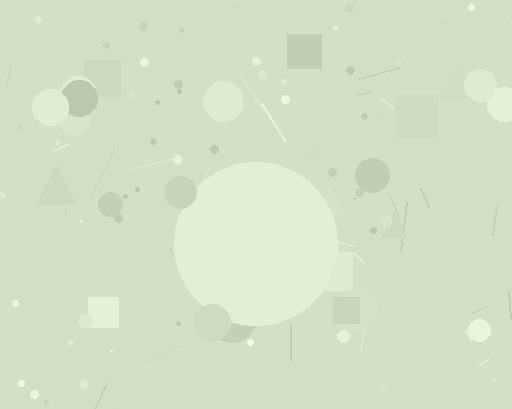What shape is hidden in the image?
A circle is hidden in the image.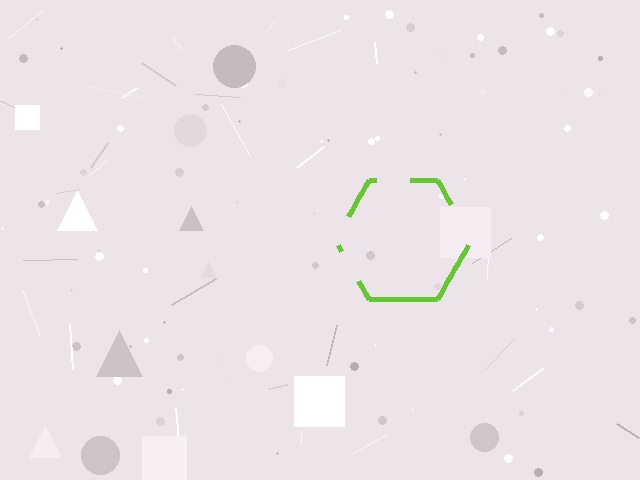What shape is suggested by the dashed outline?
The dashed outline suggests a hexagon.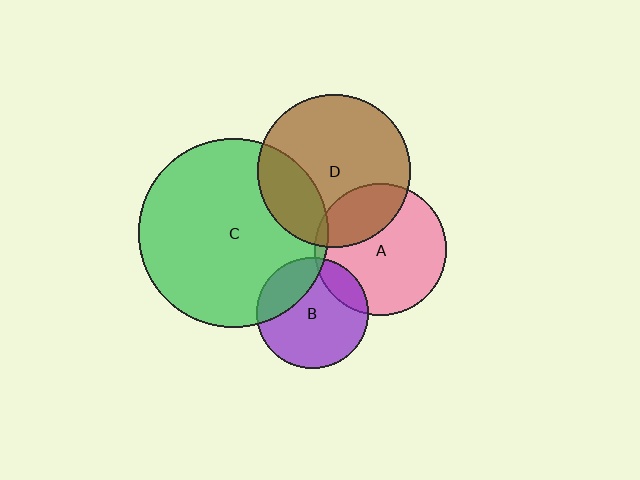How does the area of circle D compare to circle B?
Approximately 1.9 times.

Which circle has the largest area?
Circle C (green).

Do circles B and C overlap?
Yes.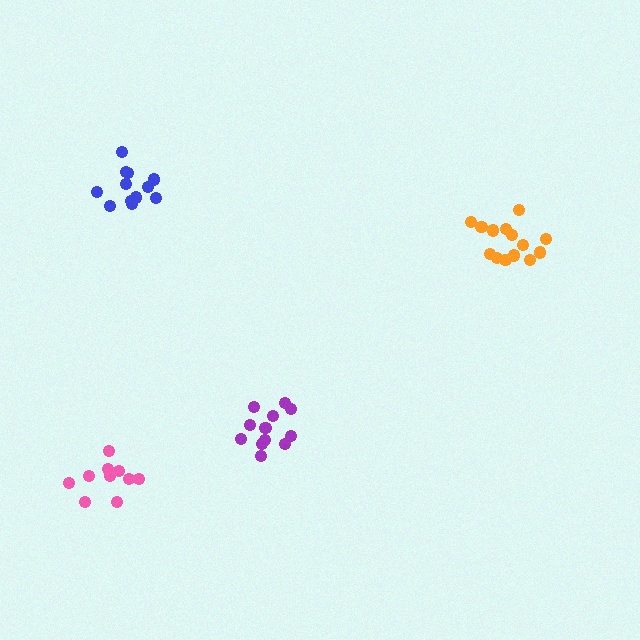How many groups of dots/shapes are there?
There are 4 groups.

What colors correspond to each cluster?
The clusters are colored: orange, purple, blue, pink.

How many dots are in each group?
Group 1: 14 dots, Group 2: 12 dots, Group 3: 12 dots, Group 4: 10 dots (48 total).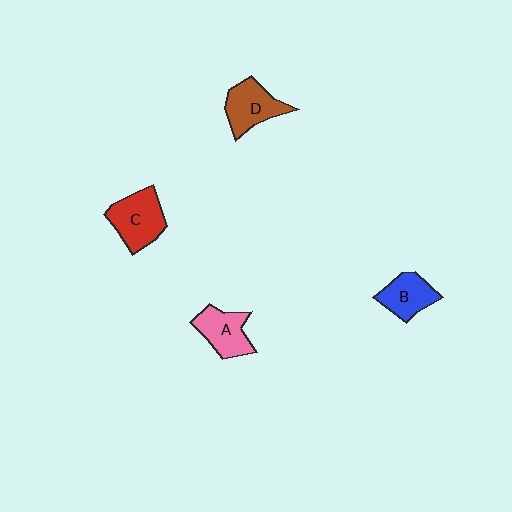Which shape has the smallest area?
Shape B (blue).